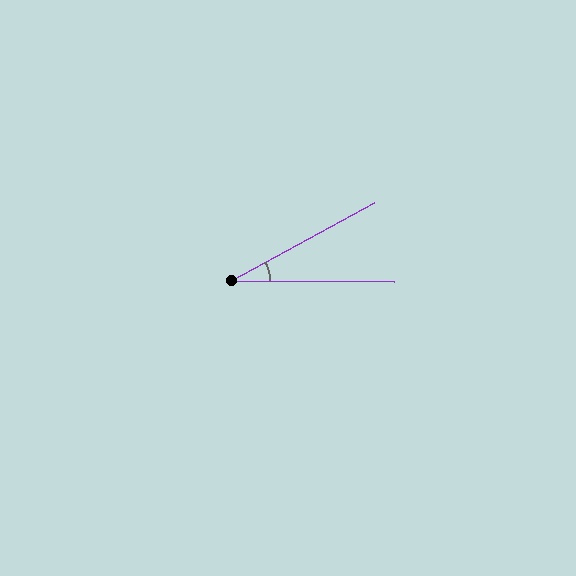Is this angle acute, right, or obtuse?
It is acute.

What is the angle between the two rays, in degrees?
Approximately 29 degrees.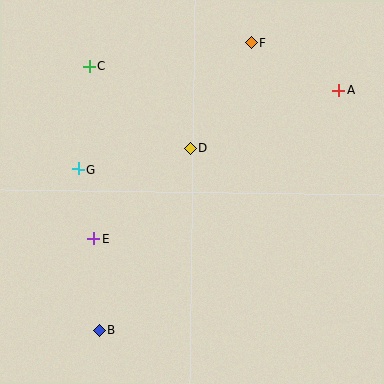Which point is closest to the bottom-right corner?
Point B is closest to the bottom-right corner.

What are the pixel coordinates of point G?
Point G is at (79, 169).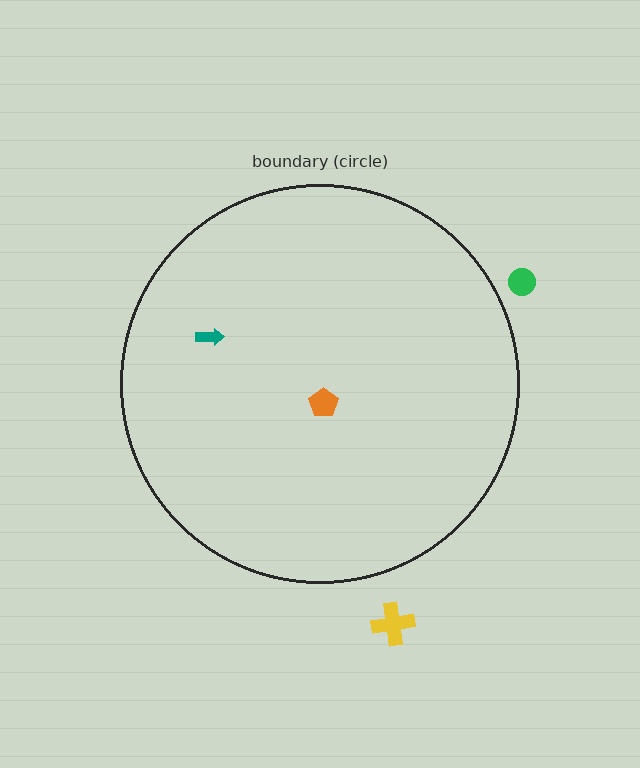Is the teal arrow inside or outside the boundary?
Inside.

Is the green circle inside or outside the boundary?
Outside.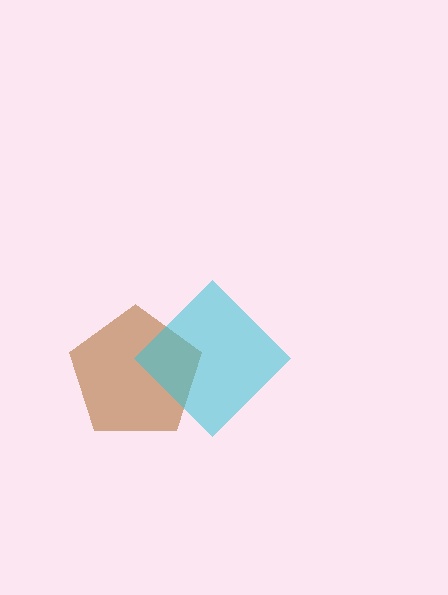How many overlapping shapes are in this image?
There are 2 overlapping shapes in the image.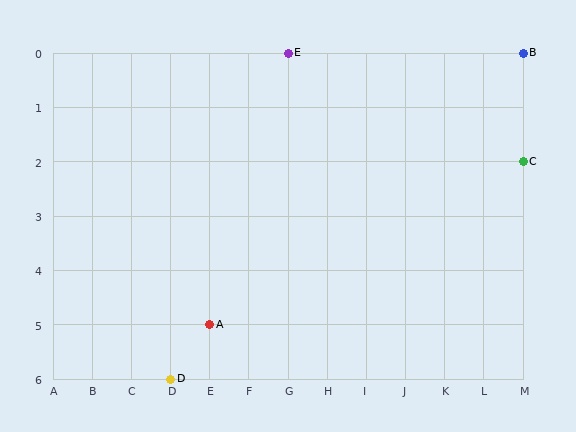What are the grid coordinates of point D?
Point D is at grid coordinates (D, 6).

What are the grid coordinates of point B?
Point B is at grid coordinates (M, 0).